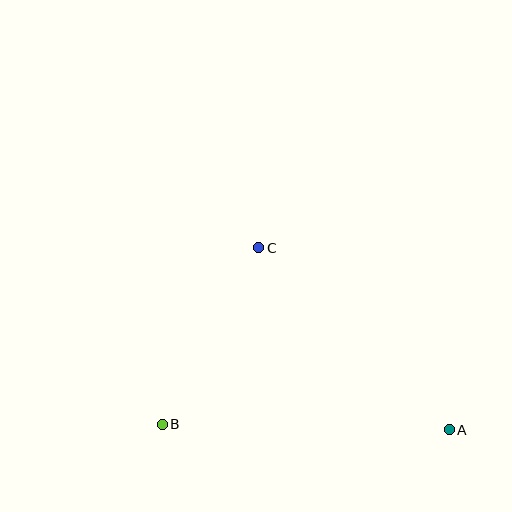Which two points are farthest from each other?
Points A and B are farthest from each other.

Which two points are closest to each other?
Points B and C are closest to each other.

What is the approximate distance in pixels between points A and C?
The distance between A and C is approximately 264 pixels.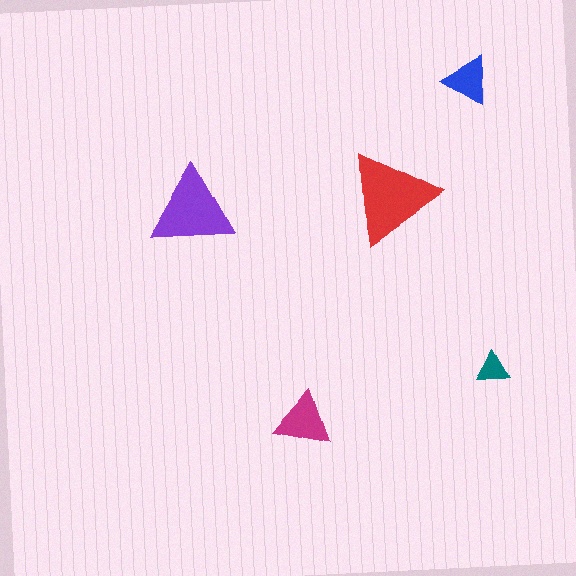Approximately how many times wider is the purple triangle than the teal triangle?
About 2.5 times wider.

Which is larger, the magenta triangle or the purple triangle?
The purple one.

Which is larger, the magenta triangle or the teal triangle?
The magenta one.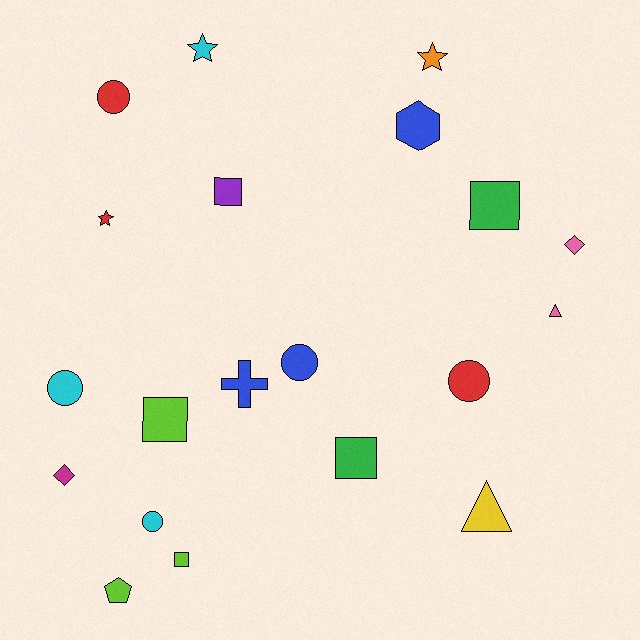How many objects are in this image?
There are 20 objects.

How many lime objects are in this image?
There are 3 lime objects.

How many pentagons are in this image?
There is 1 pentagon.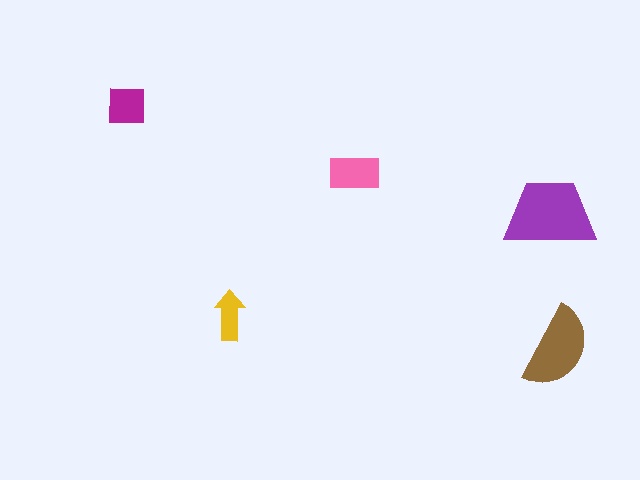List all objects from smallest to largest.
The yellow arrow, the magenta square, the pink rectangle, the brown semicircle, the purple trapezoid.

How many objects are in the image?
There are 5 objects in the image.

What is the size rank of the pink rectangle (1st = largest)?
3rd.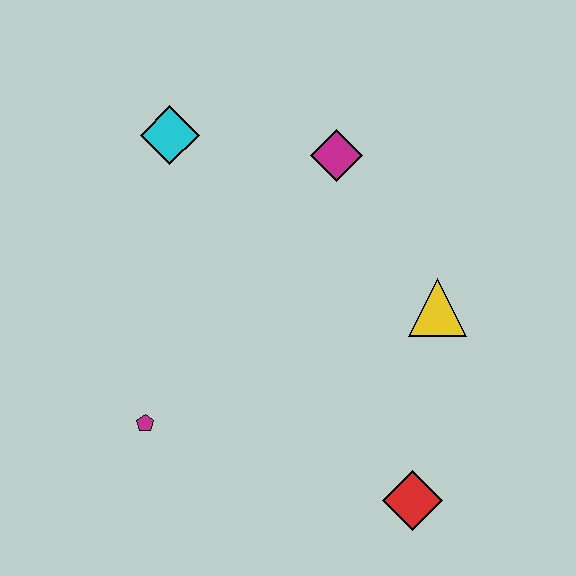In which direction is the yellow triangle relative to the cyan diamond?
The yellow triangle is to the right of the cyan diamond.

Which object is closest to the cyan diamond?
The magenta diamond is closest to the cyan diamond.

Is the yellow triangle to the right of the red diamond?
Yes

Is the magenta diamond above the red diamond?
Yes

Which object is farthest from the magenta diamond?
The red diamond is farthest from the magenta diamond.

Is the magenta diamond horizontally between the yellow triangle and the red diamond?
No